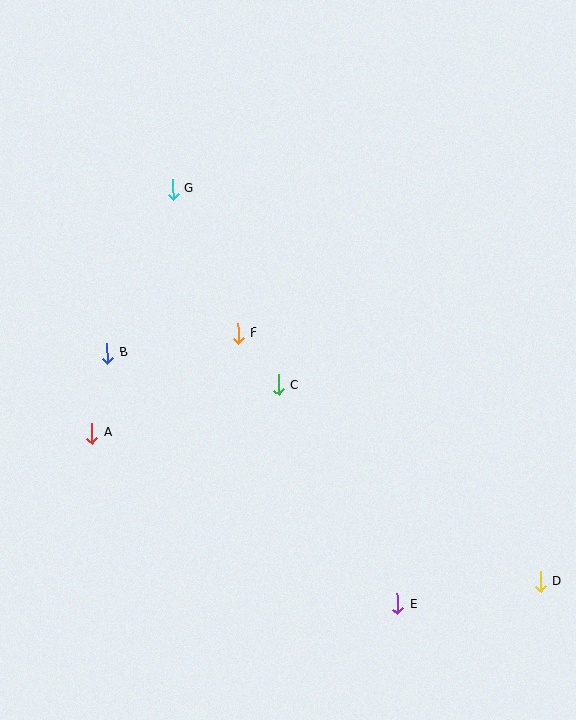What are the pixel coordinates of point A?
Point A is at (92, 433).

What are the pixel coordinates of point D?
Point D is at (540, 582).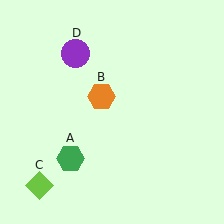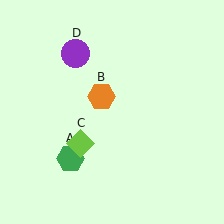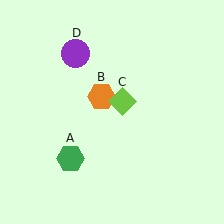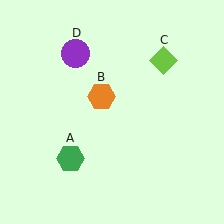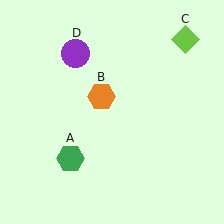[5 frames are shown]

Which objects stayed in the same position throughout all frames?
Green hexagon (object A) and orange hexagon (object B) and purple circle (object D) remained stationary.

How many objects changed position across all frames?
1 object changed position: lime diamond (object C).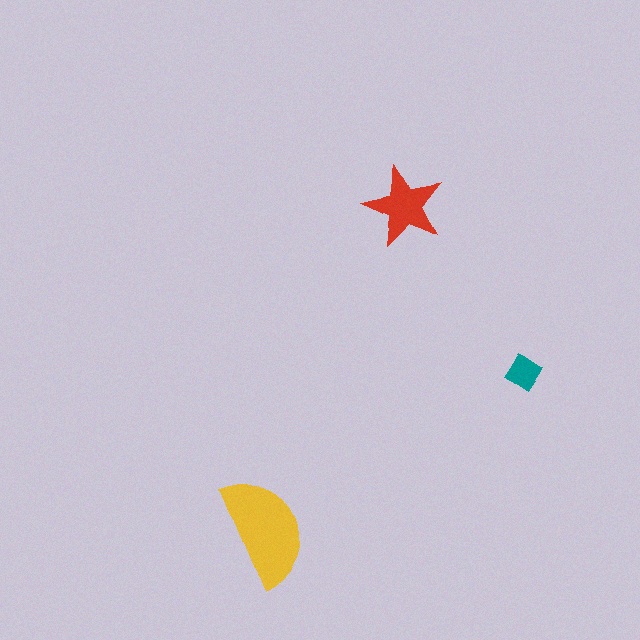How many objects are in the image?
There are 3 objects in the image.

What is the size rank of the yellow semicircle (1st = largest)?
1st.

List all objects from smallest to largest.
The teal diamond, the red star, the yellow semicircle.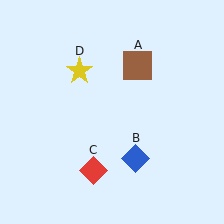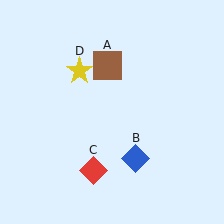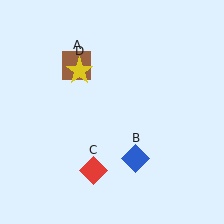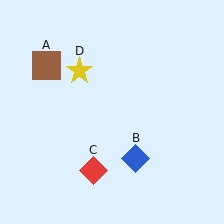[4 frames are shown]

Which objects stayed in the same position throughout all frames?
Blue diamond (object B) and red diamond (object C) and yellow star (object D) remained stationary.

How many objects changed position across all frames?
1 object changed position: brown square (object A).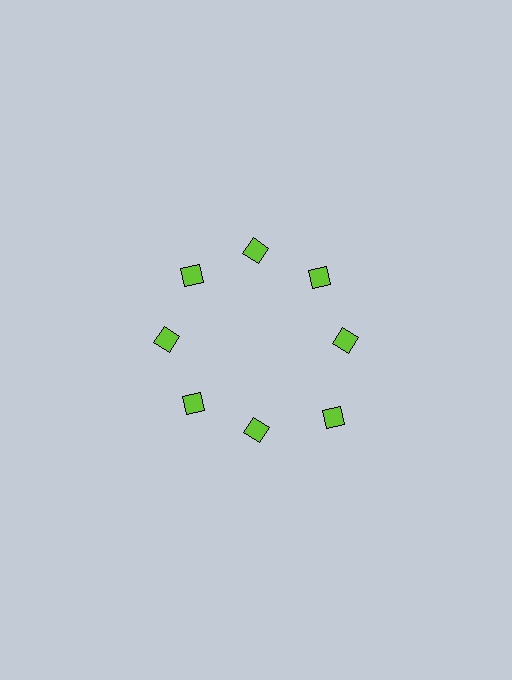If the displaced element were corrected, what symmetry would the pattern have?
It would have 8-fold rotational symmetry — the pattern would map onto itself every 45 degrees.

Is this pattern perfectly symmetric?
No. The 8 lime diamonds are arranged in a ring, but one element near the 4 o'clock position is pushed outward from the center, breaking the 8-fold rotational symmetry.